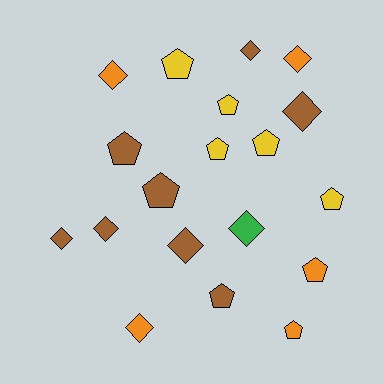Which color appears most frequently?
Brown, with 8 objects.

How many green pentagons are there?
There are no green pentagons.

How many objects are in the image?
There are 19 objects.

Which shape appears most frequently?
Pentagon, with 10 objects.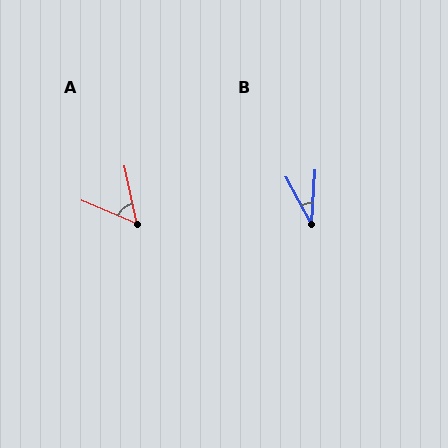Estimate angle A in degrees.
Approximately 55 degrees.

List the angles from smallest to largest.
B (32°), A (55°).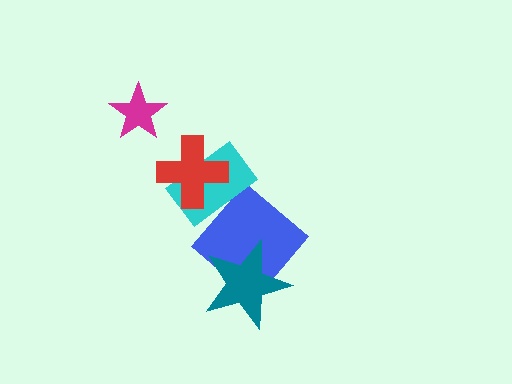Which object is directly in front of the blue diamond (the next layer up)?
The cyan rectangle is directly in front of the blue diamond.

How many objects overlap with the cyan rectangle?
2 objects overlap with the cyan rectangle.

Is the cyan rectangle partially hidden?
Yes, it is partially covered by another shape.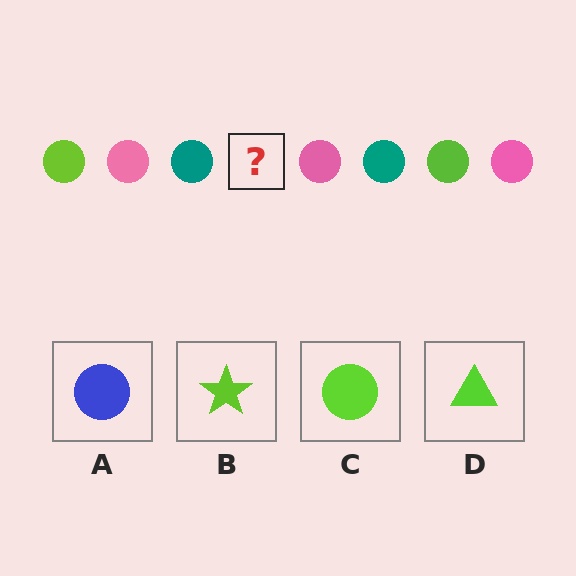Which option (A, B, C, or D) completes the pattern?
C.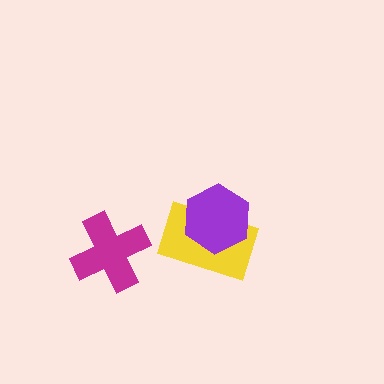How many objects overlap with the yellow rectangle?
1 object overlaps with the yellow rectangle.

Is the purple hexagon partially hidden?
No, no other shape covers it.